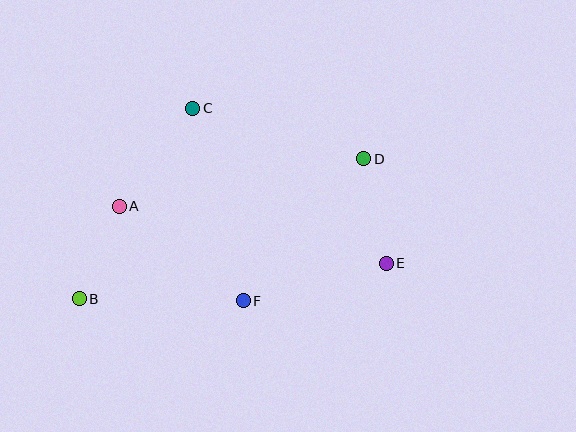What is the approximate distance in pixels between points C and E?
The distance between C and E is approximately 248 pixels.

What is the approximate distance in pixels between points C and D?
The distance between C and D is approximately 178 pixels.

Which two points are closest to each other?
Points A and B are closest to each other.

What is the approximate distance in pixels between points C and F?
The distance between C and F is approximately 199 pixels.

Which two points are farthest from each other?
Points B and D are farthest from each other.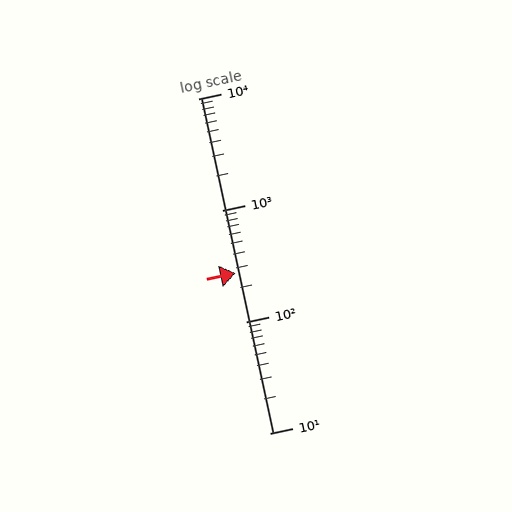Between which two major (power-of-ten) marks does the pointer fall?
The pointer is between 100 and 1000.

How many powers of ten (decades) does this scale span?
The scale spans 3 decades, from 10 to 10000.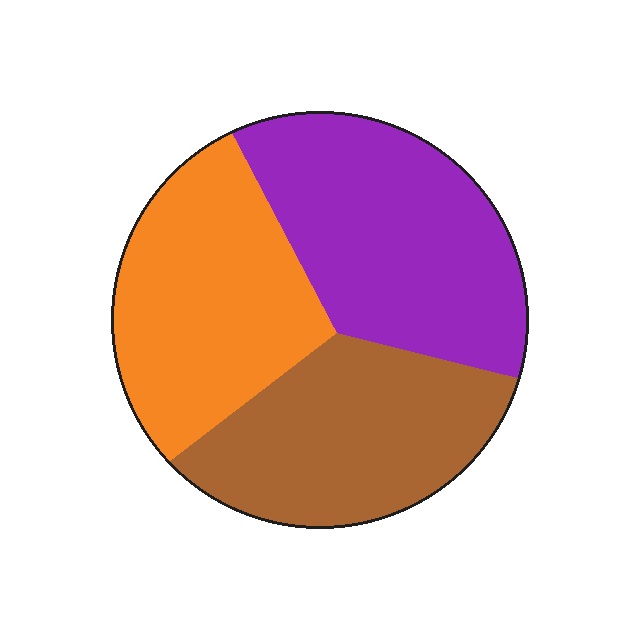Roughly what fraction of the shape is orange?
Orange takes up about one third (1/3) of the shape.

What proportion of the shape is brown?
Brown covers 31% of the shape.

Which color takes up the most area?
Purple, at roughly 35%.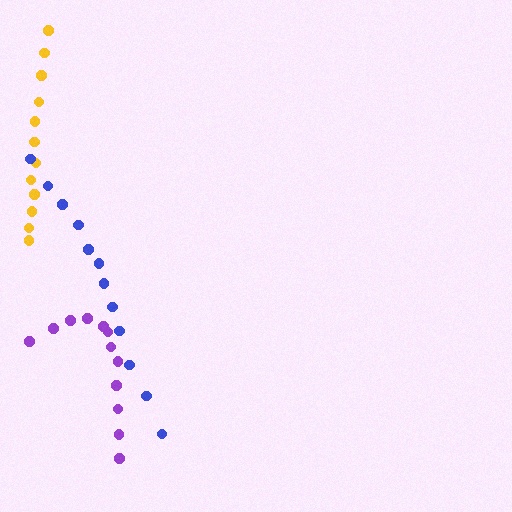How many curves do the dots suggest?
There are 3 distinct paths.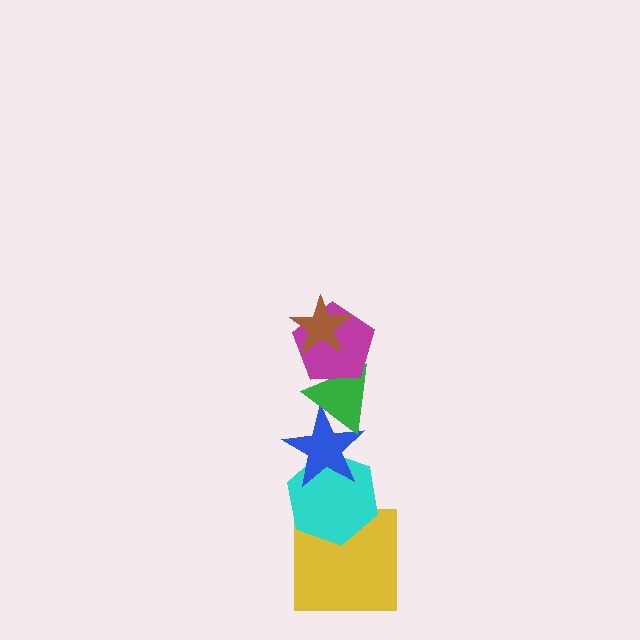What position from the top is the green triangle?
The green triangle is 3rd from the top.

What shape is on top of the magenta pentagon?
The brown star is on top of the magenta pentagon.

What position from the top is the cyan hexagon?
The cyan hexagon is 5th from the top.